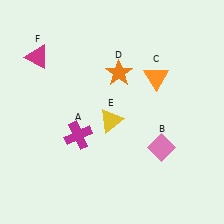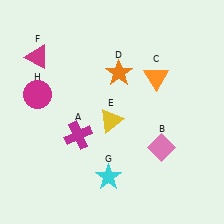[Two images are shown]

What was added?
A cyan star (G), a magenta circle (H) were added in Image 2.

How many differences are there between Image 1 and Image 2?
There are 2 differences between the two images.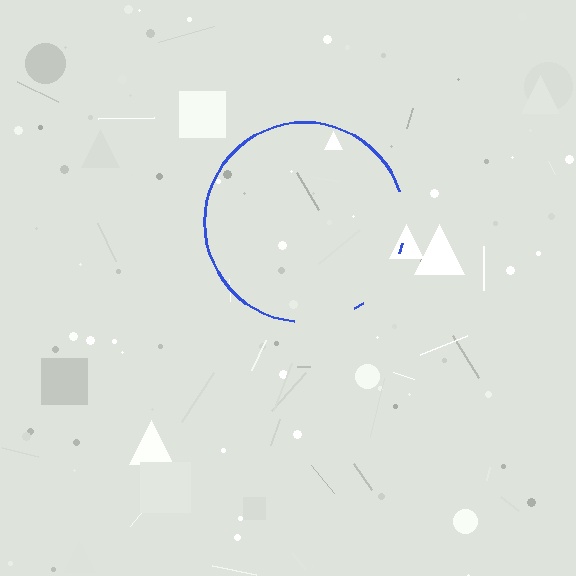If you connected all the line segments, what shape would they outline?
They would outline a circle.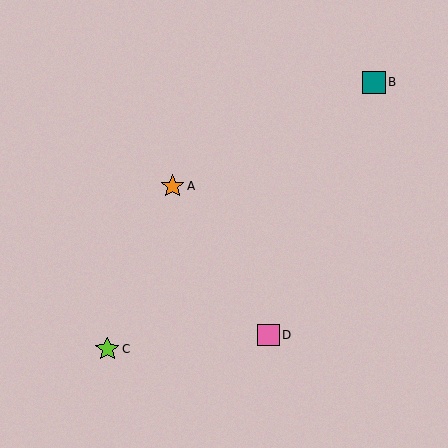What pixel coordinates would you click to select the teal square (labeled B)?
Click at (374, 82) to select the teal square B.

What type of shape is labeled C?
Shape C is a lime star.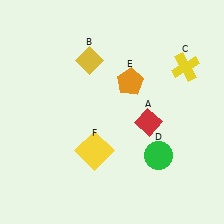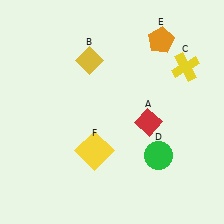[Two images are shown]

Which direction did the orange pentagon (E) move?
The orange pentagon (E) moved up.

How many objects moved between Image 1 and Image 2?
1 object moved between the two images.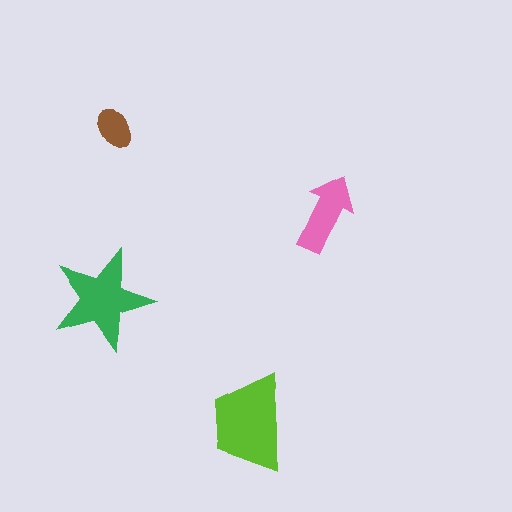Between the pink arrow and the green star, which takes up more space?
The green star.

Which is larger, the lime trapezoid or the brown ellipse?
The lime trapezoid.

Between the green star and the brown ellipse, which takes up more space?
The green star.